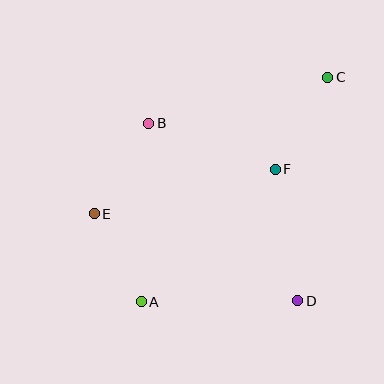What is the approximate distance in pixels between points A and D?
The distance between A and D is approximately 157 pixels.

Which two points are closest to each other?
Points A and E are closest to each other.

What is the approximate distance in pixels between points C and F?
The distance between C and F is approximately 106 pixels.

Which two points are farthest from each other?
Points A and C are farthest from each other.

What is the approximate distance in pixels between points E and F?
The distance between E and F is approximately 187 pixels.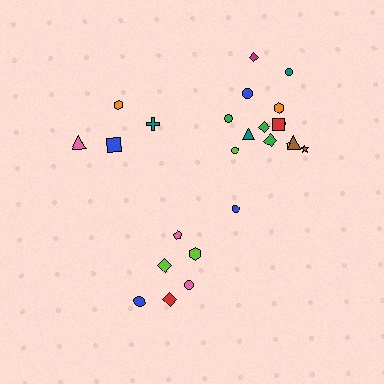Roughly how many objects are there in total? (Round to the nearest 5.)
Roughly 25 objects in total.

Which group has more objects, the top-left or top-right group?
The top-right group.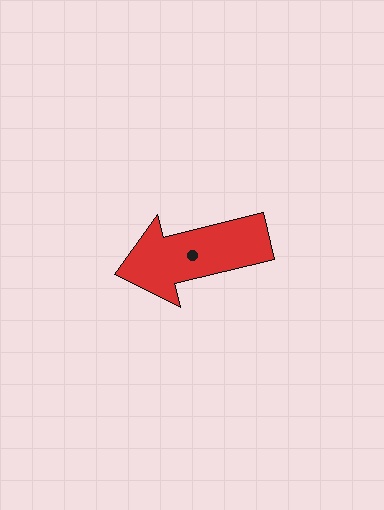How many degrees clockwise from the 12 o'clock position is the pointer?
Approximately 256 degrees.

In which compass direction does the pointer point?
West.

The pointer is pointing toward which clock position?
Roughly 9 o'clock.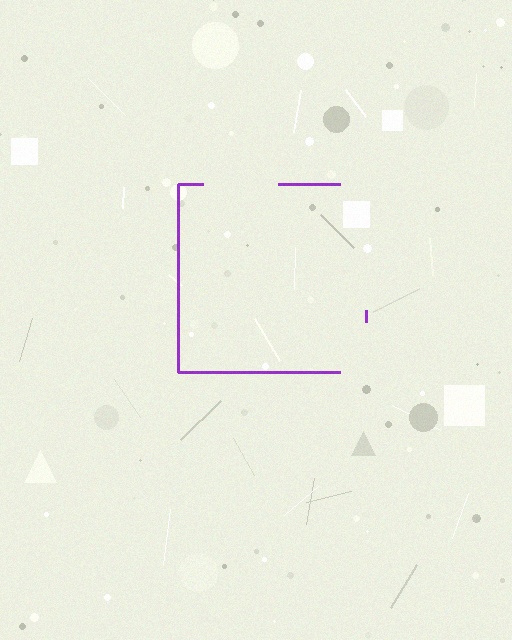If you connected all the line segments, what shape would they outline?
They would outline a square.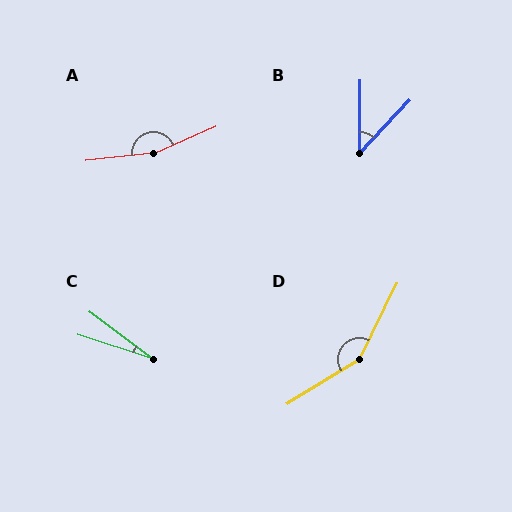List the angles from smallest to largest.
C (20°), B (43°), D (148°), A (163°).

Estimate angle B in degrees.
Approximately 43 degrees.